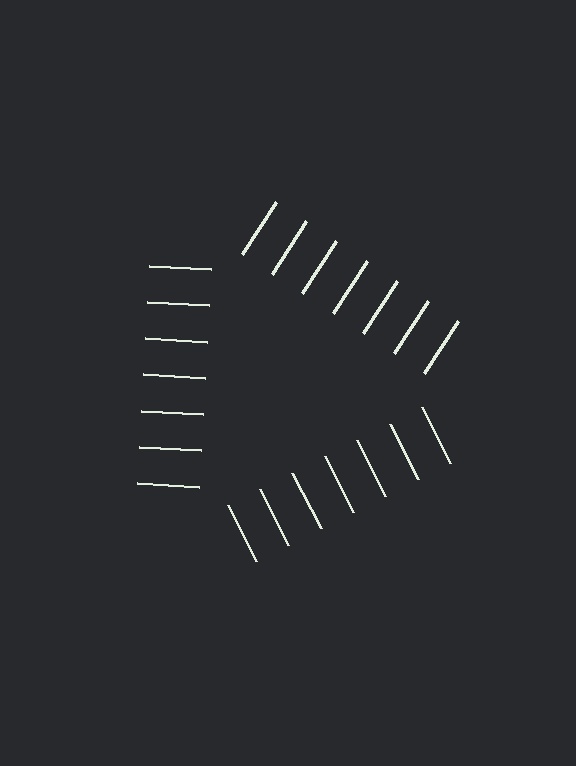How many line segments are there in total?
21 — 7 along each of the 3 edges.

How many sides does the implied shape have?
3 sides — the line-ends trace a triangle.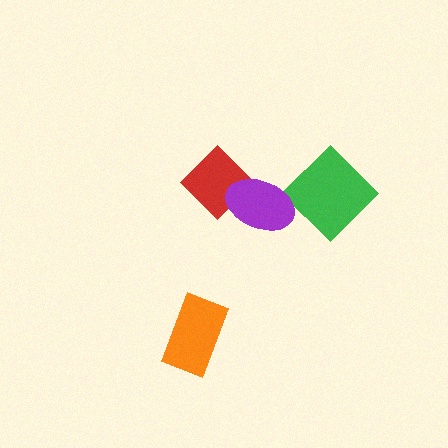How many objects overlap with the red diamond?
1 object overlaps with the red diamond.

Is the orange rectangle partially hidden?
No, no other shape covers it.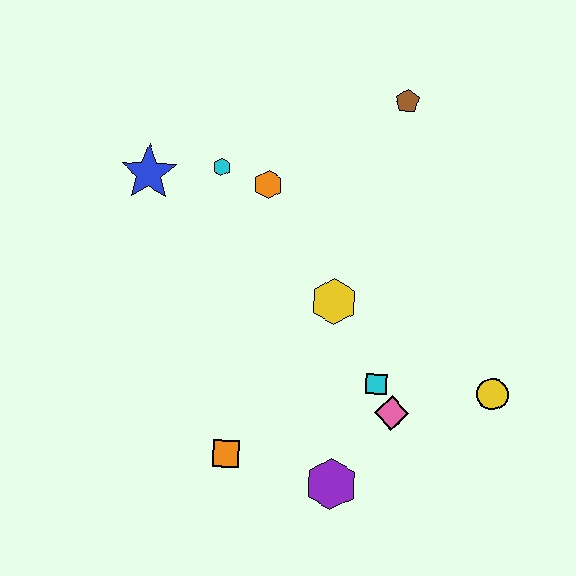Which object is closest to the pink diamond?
The cyan square is closest to the pink diamond.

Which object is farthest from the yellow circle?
The blue star is farthest from the yellow circle.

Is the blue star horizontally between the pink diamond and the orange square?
No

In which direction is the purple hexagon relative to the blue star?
The purple hexagon is below the blue star.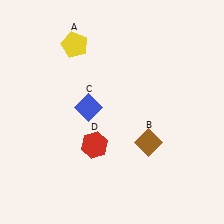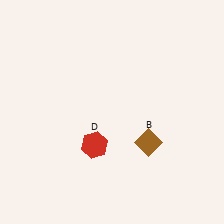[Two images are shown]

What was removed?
The yellow pentagon (A), the blue diamond (C) were removed in Image 2.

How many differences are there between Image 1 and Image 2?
There are 2 differences between the two images.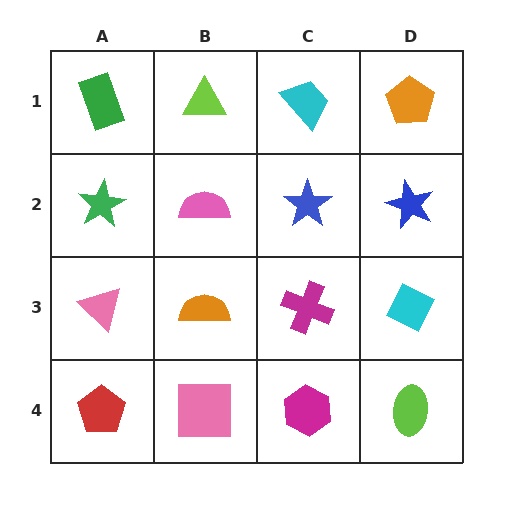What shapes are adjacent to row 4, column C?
A magenta cross (row 3, column C), a pink square (row 4, column B), a lime ellipse (row 4, column D).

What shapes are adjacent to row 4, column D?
A cyan diamond (row 3, column D), a magenta hexagon (row 4, column C).